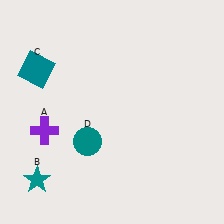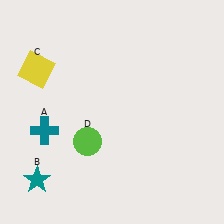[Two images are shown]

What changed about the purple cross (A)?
In Image 1, A is purple. In Image 2, it changed to teal.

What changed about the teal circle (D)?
In Image 1, D is teal. In Image 2, it changed to lime.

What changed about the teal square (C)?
In Image 1, C is teal. In Image 2, it changed to yellow.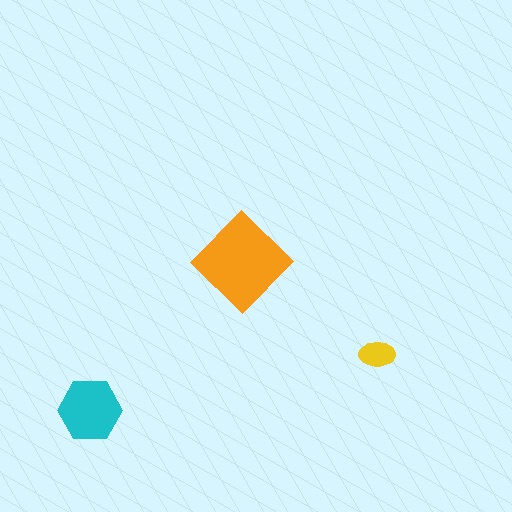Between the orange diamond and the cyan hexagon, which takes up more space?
The orange diamond.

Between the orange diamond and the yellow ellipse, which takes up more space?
The orange diamond.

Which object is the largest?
The orange diamond.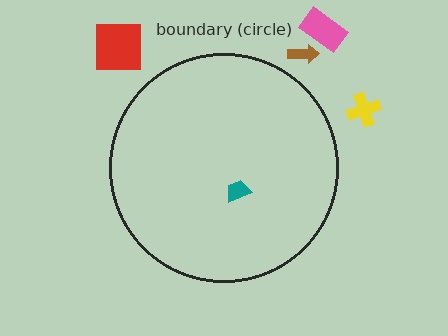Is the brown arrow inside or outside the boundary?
Outside.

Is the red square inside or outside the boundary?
Outside.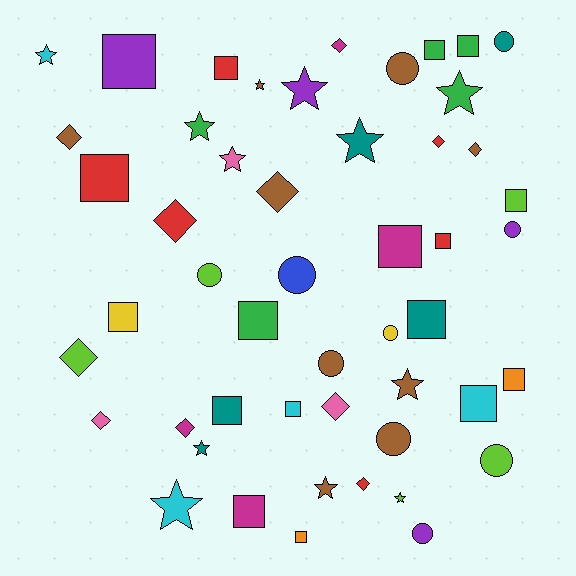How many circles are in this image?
There are 10 circles.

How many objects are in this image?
There are 50 objects.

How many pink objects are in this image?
There are 3 pink objects.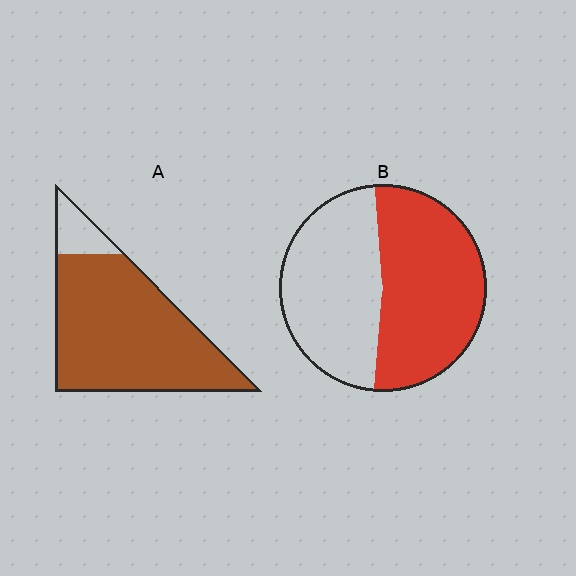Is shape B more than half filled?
Roughly half.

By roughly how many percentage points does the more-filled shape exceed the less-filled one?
By roughly 35 percentage points (A over B).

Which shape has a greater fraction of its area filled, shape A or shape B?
Shape A.